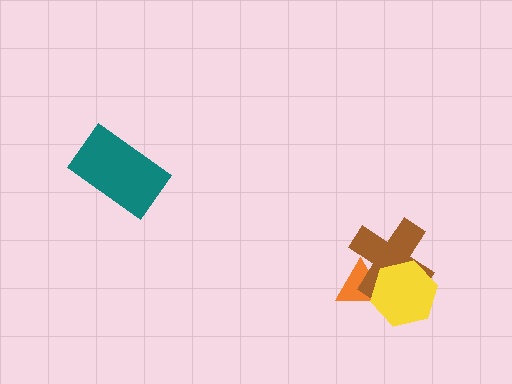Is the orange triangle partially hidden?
Yes, it is partially covered by another shape.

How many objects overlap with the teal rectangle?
0 objects overlap with the teal rectangle.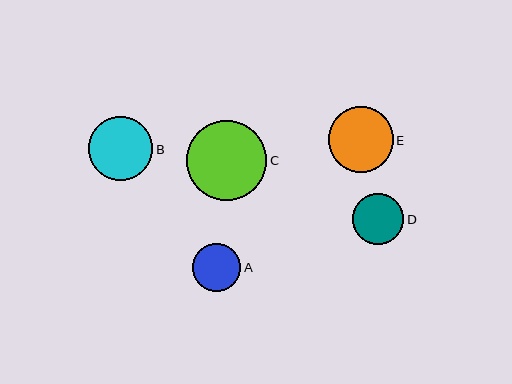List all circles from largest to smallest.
From largest to smallest: C, E, B, D, A.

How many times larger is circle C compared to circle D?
Circle C is approximately 1.6 times the size of circle D.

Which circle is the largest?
Circle C is the largest with a size of approximately 81 pixels.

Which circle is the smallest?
Circle A is the smallest with a size of approximately 48 pixels.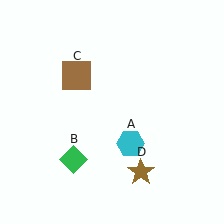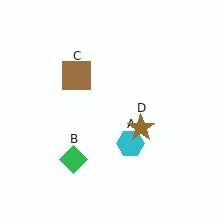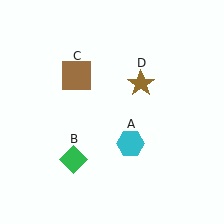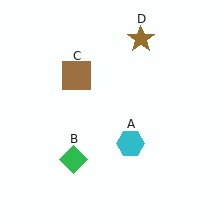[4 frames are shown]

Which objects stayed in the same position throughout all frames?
Cyan hexagon (object A) and green diamond (object B) and brown square (object C) remained stationary.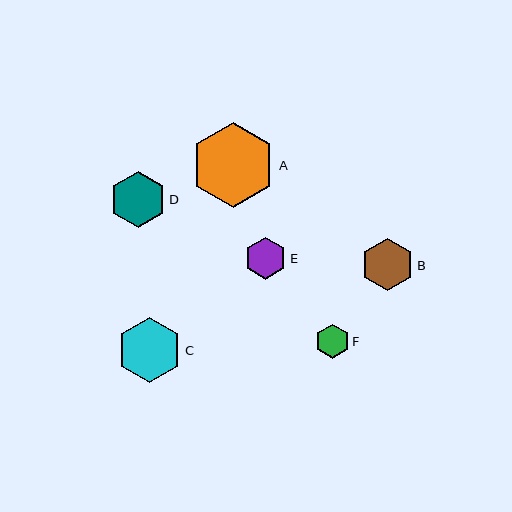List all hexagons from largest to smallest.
From largest to smallest: A, C, D, B, E, F.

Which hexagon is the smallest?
Hexagon F is the smallest with a size of approximately 34 pixels.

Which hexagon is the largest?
Hexagon A is the largest with a size of approximately 85 pixels.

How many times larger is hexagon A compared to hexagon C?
Hexagon A is approximately 1.3 times the size of hexagon C.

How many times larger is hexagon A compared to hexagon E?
Hexagon A is approximately 2.0 times the size of hexagon E.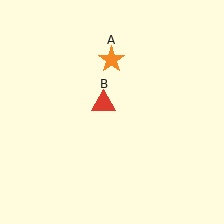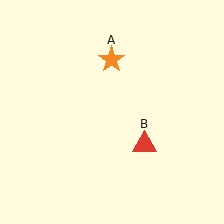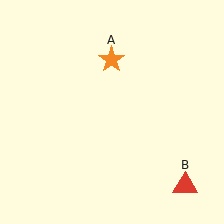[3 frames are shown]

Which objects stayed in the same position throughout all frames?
Orange star (object A) remained stationary.